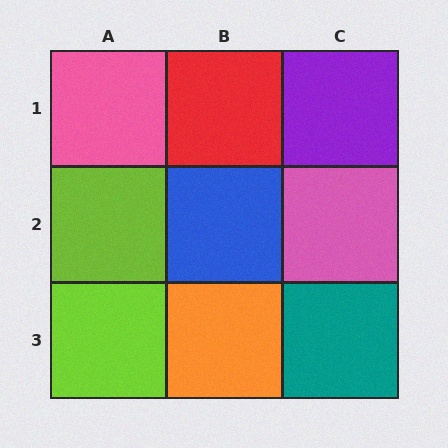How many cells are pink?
2 cells are pink.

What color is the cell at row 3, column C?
Teal.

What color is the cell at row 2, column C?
Pink.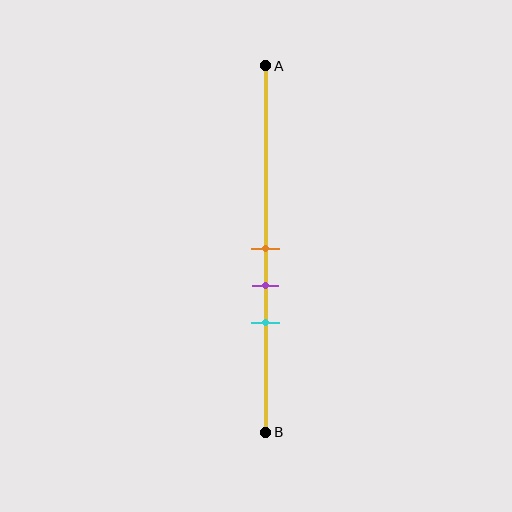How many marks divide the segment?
There are 3 marks dividing the segment.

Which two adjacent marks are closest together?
The orange and purple marks are the closest adjacent pair.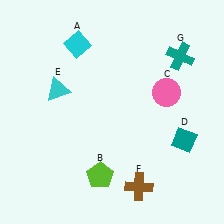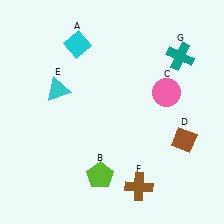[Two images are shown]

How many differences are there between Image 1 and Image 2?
There is 1 difference between the two images.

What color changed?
The diamond (D) changed from teal in Image 1 to brown in Image 2.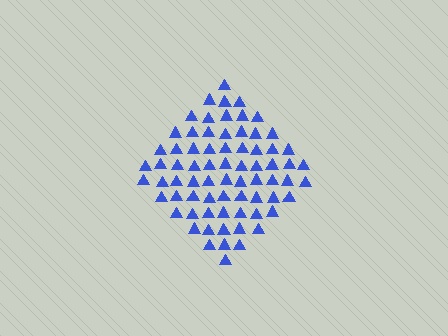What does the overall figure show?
The overall figure shows a diamond.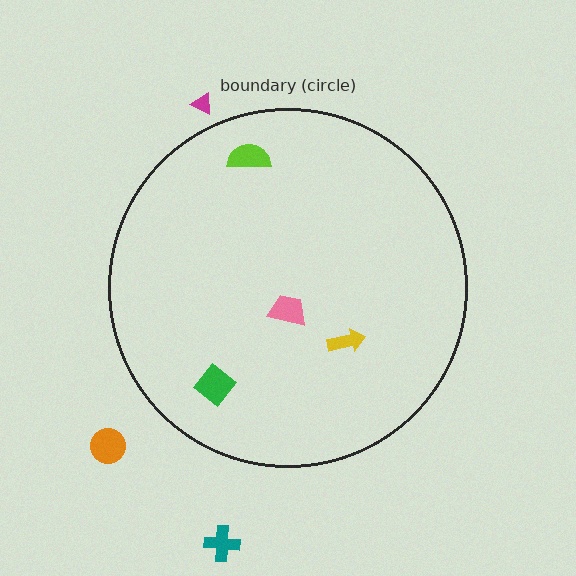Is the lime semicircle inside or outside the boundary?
Inside.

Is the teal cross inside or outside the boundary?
Outside.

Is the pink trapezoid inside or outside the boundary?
Inside.